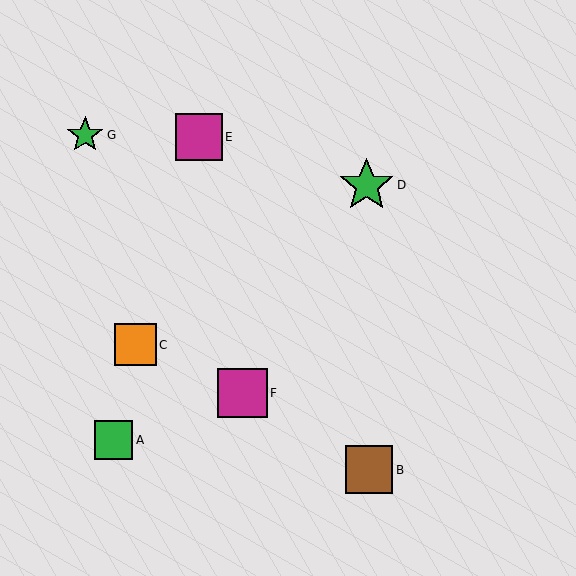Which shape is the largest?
The green star (labeled D) is the largest.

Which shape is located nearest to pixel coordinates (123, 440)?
The green square (labeled A) at (114, 440) is nearest to that location.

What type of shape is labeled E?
Shape E is a magenta square.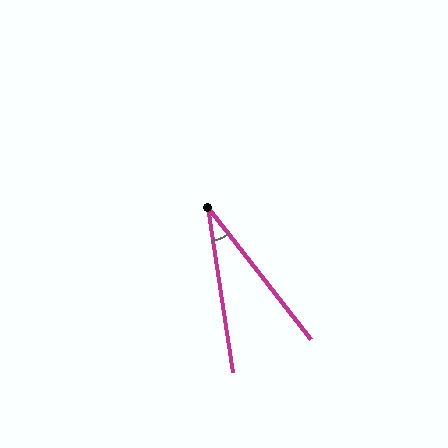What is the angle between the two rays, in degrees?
Approximately 30 degrees.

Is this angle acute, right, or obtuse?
It is acute.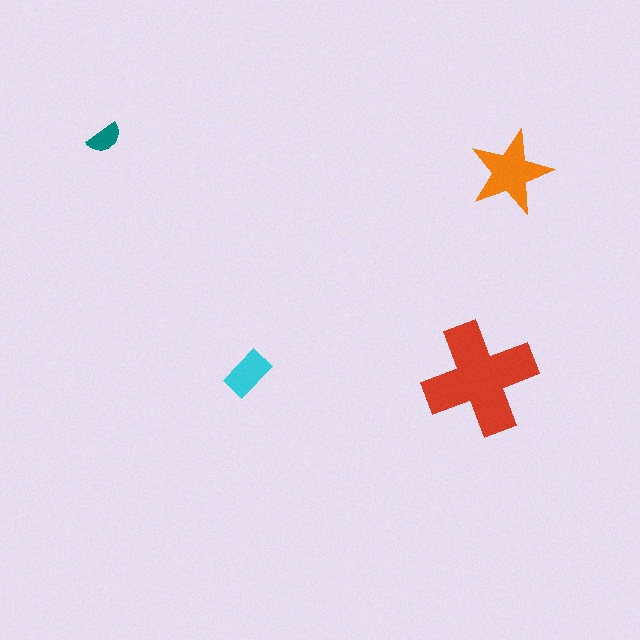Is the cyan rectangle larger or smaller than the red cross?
Smaller.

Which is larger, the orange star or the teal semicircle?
The orange star.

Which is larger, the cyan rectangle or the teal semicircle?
The cyan rectangle.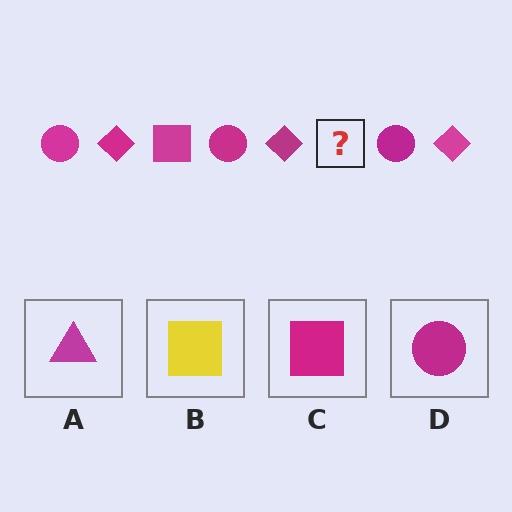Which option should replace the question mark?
Option C.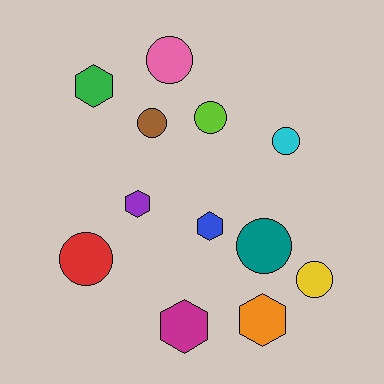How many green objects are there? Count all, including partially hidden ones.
There is 1 green object.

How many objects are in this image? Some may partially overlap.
There are 12 objects.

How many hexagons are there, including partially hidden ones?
There are 5 hexagons.